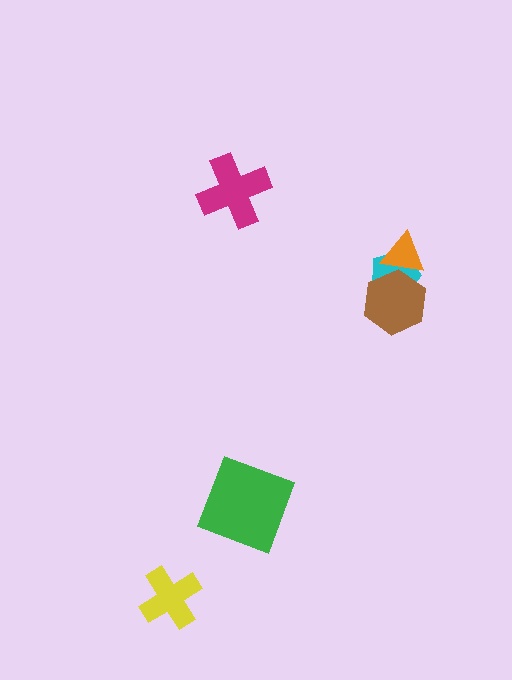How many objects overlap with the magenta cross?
0 objects overlap with the magenta cross.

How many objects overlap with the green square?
0 objects overlap with the green square.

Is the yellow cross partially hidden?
No, no other shape covers it.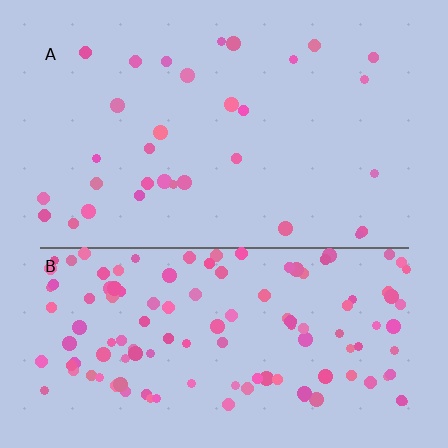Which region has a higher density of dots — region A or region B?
B (the bottom).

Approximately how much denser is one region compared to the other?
Approximately 3.9× — region B over region A.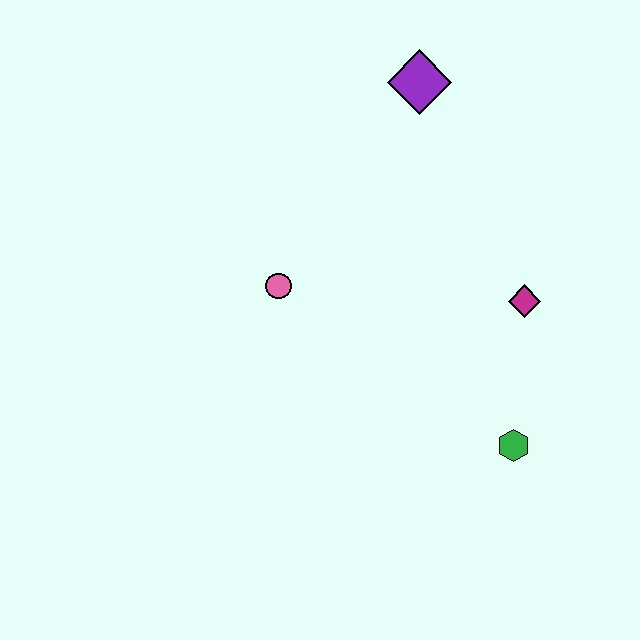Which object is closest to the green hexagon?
The magenta diamond is closest to the green hexagon.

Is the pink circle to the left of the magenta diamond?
Yes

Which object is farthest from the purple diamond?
The green hexagon is farthest from the purple diamond.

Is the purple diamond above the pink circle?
Yes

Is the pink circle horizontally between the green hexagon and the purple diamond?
No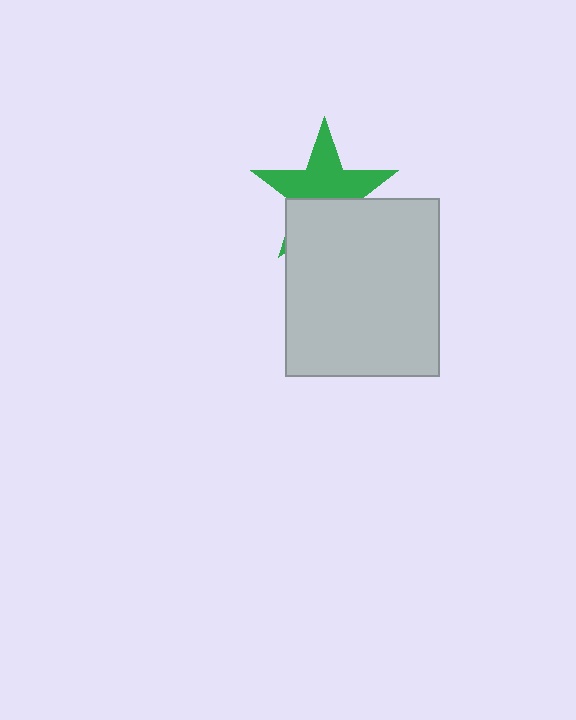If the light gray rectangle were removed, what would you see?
You would see the complete green star.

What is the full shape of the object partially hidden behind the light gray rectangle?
The partially hidden object is a green star.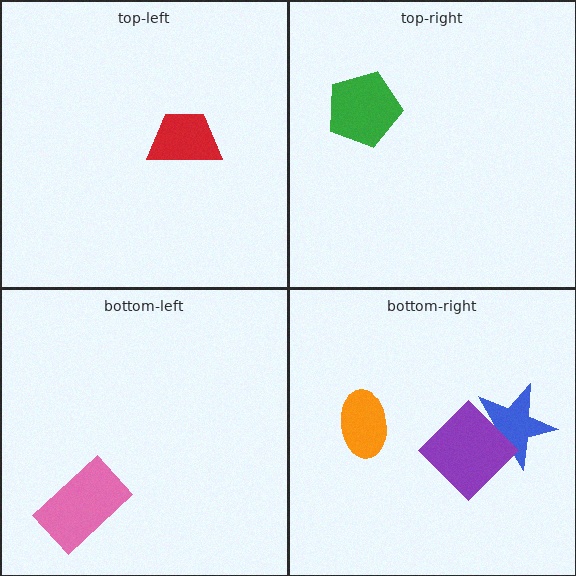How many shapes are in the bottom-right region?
3.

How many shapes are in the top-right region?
1.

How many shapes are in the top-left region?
1.